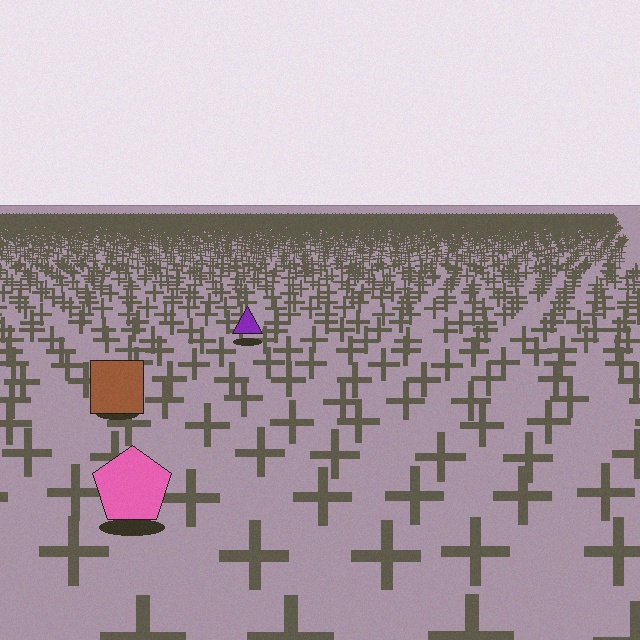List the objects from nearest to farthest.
From nearest to farthest: the pink pentagon, the brown square, the purple triangle.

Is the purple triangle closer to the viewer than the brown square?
No. The brown square is closer — you can tell from the texture gradient: the ground texture is coarser near it.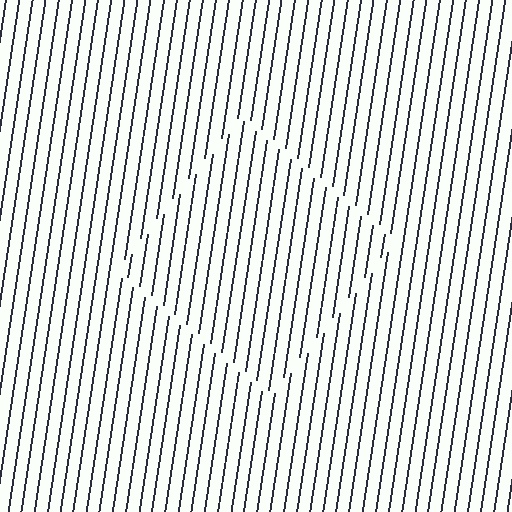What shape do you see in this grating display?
An illusory square. The interior of the shape contains the same grating, shifted by half a period — the contour is defined by the phase discontinuity where line-ends from the inner and outer gratings abut.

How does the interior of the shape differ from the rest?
The interior of the shape contains the same grating, shifted by half a period — the contour is defined by the phase discontinuity where line-ends from the inner and outer gratings abut.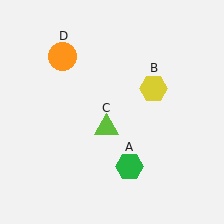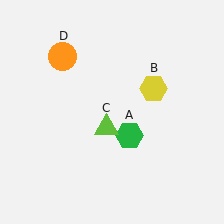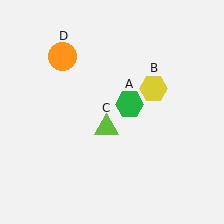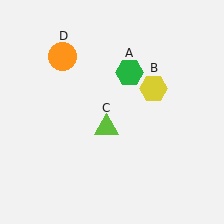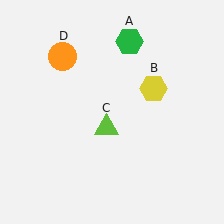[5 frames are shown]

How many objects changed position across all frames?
1 object changed position: green hexagon (object A).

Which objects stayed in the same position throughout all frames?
Yellow hexagon (object B) and lime triangle (object C) and orange circle (object D) remained stationary.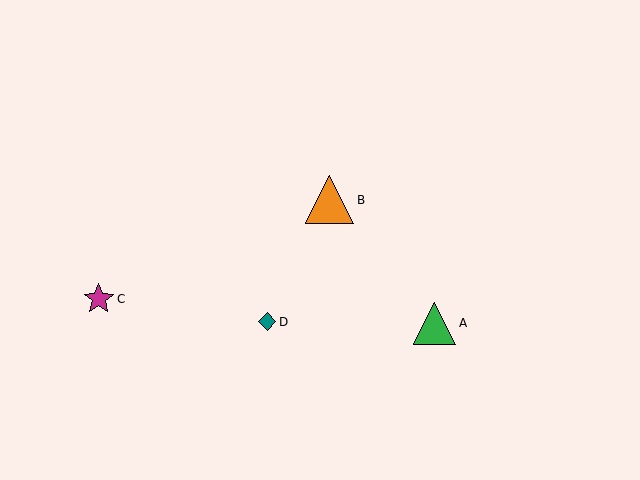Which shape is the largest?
The orange triangle (labeled B) is the largest.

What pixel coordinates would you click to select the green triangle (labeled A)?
Click at (435, 323) to select the green triangle A.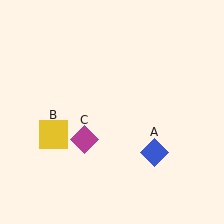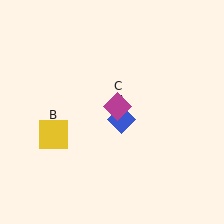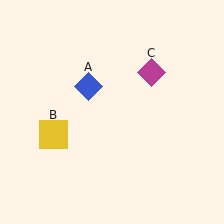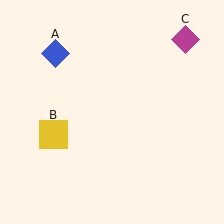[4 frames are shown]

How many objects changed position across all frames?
2 objects changed position: blue diamond (object A), magenta diamond (object C).